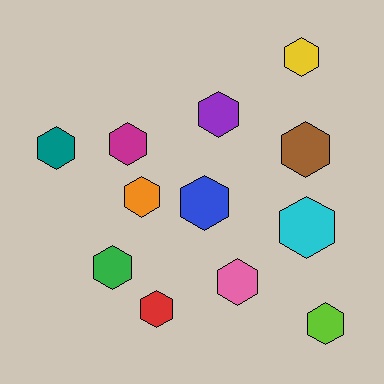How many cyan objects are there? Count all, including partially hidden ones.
There is 1 cyan object.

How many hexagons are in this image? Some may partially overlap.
There are 12 hexagons.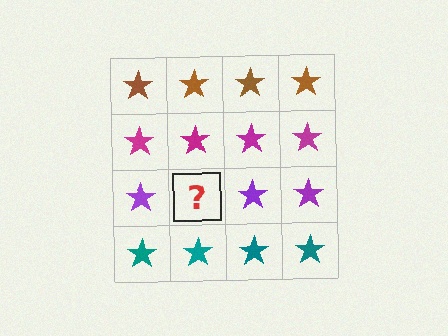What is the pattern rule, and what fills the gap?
The rule is that each row has a consistent color. The gap should be filled with a purple star.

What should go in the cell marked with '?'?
The missing cell should contain a purple star.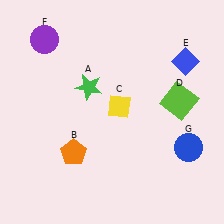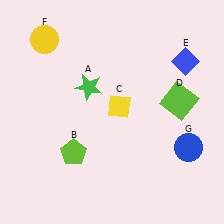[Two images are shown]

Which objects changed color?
B changed from orange to lime. F changed from purple to yellow.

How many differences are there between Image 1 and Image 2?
There are 2 differences between the two images.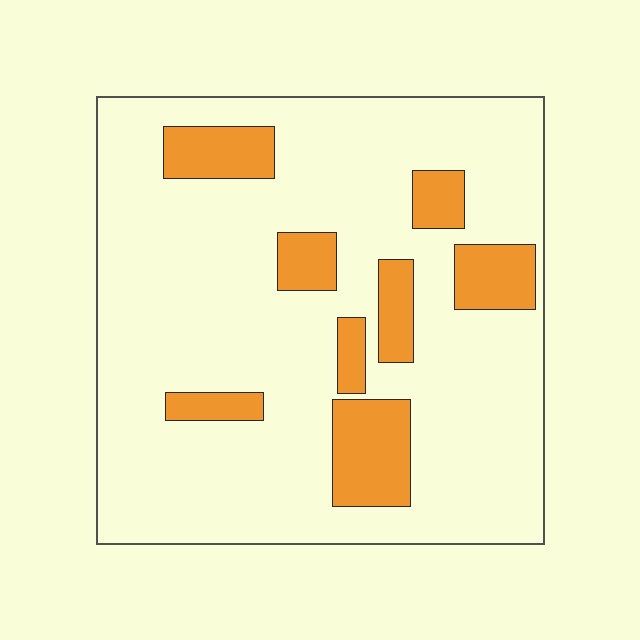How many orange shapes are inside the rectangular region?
8.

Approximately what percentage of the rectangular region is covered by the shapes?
Approximately 20%.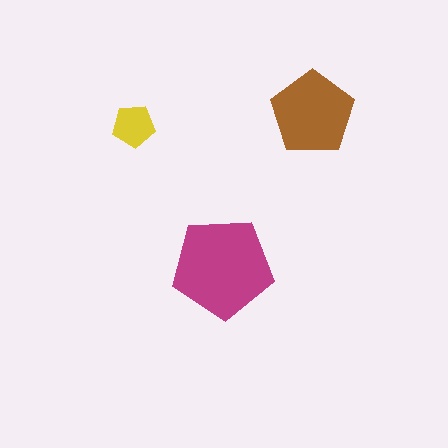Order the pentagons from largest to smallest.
the magenta one, the brown one, the yellow one.